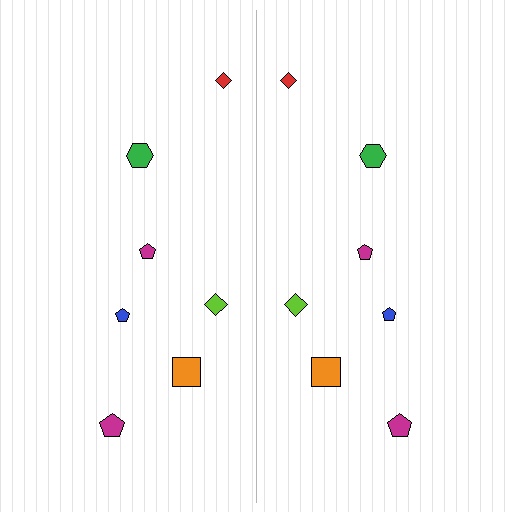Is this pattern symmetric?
Yes, this pattern has bilateral (reflection) symmetry.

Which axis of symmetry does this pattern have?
The pattern has a vertical axis of symmetry running through the center of the image.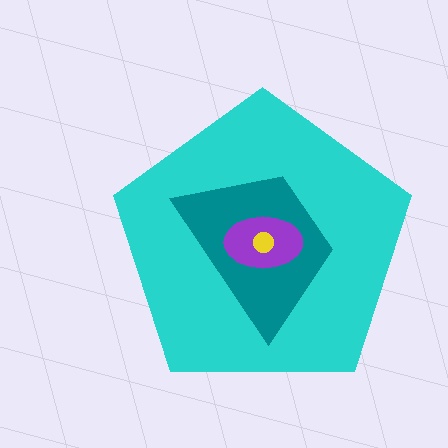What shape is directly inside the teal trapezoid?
The purple ellipse.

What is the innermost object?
The yellow circle.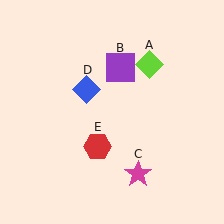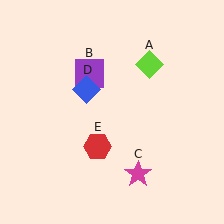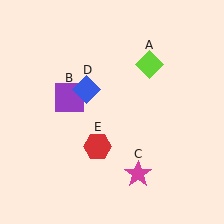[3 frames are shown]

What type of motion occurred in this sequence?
The purple square (object B) rotated counterclockwise around the center of the scene.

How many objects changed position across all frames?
1 object changed position: purple square (object B).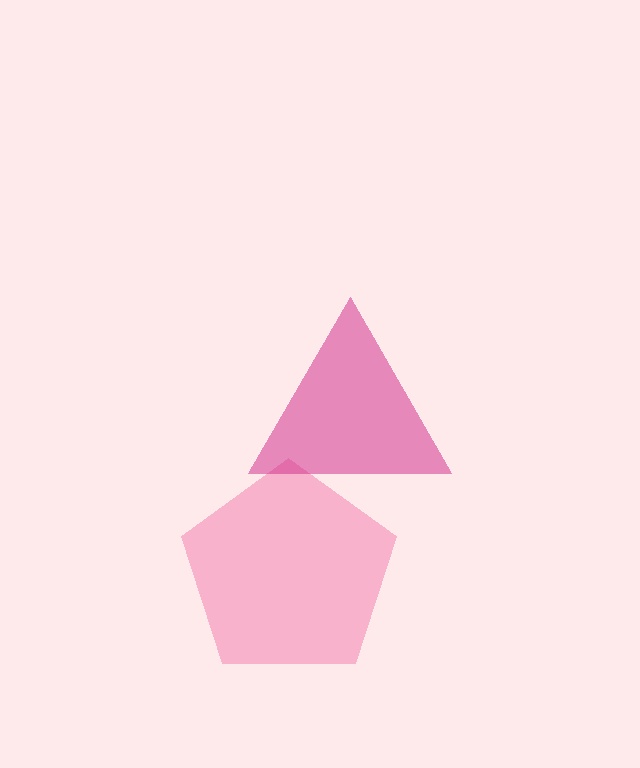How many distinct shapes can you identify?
There are 2 distinct shapes: a pink pentagon, a magenta triangle.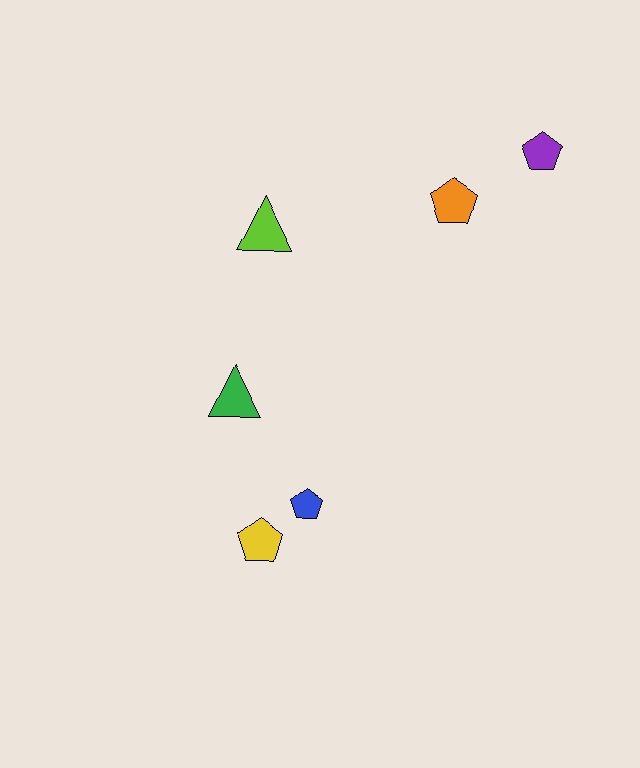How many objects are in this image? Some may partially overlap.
There are 6 objects.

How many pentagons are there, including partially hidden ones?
There are 4 pentagons.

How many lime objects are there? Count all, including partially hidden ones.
There is 1 lime object.